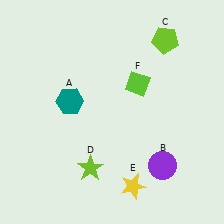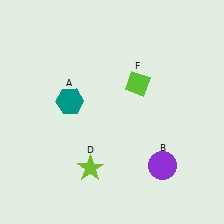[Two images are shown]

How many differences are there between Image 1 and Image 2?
There are 2 differences between the two images.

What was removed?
The lime pentagon (C), the yellow star (E) were removed in Image 2.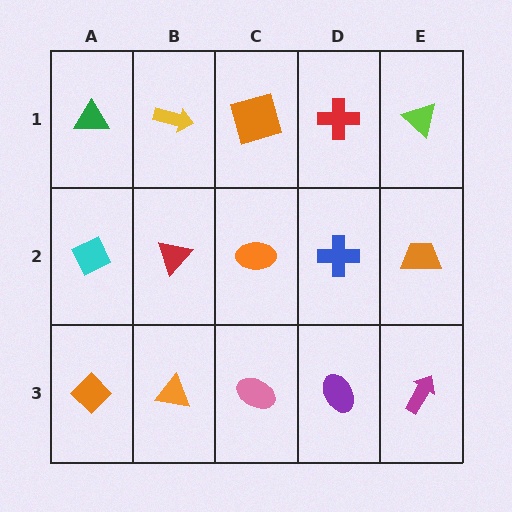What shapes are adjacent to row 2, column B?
A yellow arrow (row 1, column B), an orange triangle (row 3, column B), a cyan diamond (row 2, column A), an orange ellipse (row 2, column C).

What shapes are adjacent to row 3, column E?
An orange trapezoid (row 2, column E), a purple ellipse (row 3, column D).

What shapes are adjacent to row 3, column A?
A cyan diamond (row 2, column A), an orange triangle (row 3, column B).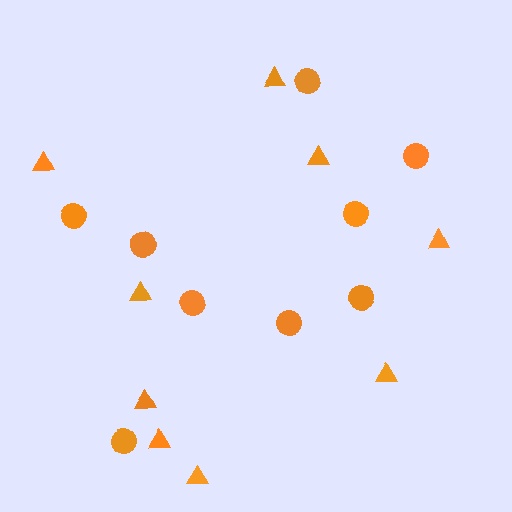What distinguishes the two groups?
There are 2 groups: one group of circles (9) and one group of triangles (9).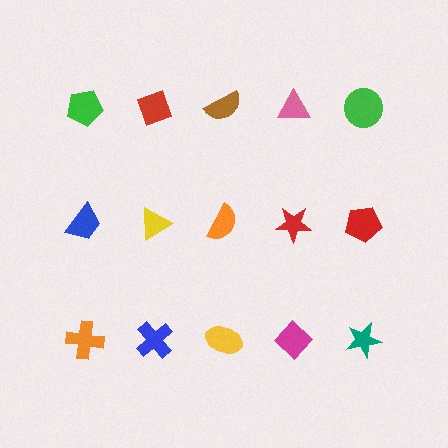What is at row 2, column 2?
A yellow triangle.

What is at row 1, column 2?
A red diamond.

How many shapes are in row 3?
5 shapes.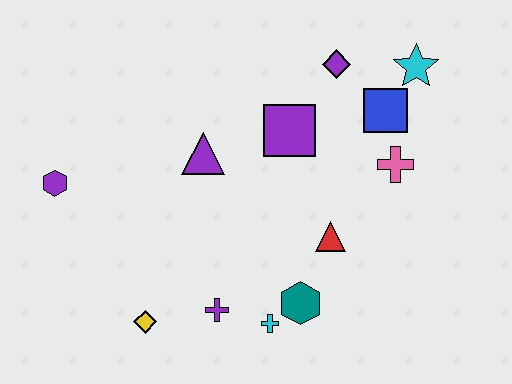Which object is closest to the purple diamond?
The blue square is closest to the purple diamond.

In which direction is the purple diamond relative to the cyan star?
The purple diamond is to the left of the cyan star.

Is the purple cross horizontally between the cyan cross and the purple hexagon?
Yes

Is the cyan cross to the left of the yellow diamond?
No